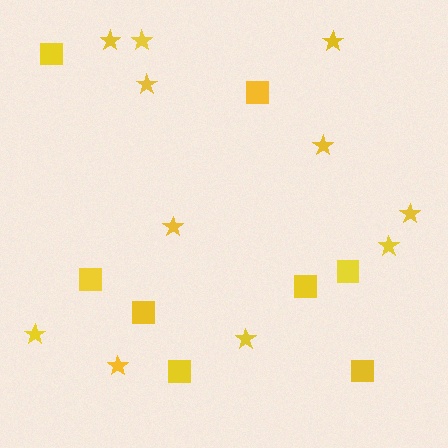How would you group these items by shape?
There are 2 groups: one group of stars (11) and one group of squares (8).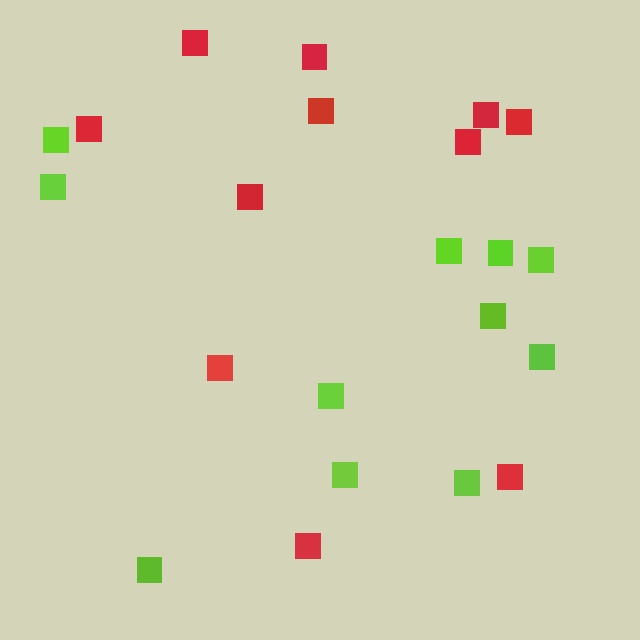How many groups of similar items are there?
There are 2 groups: one group of lime squares (11) and one group of red squares (11).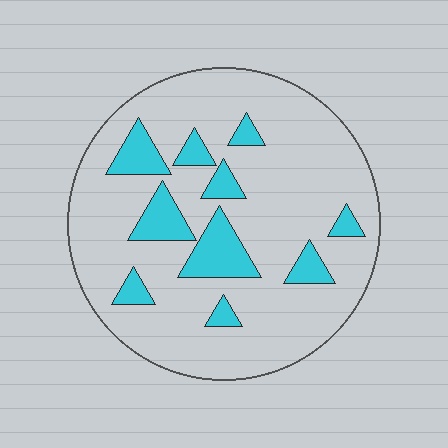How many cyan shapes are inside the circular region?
10.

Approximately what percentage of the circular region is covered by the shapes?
Approximately 15%.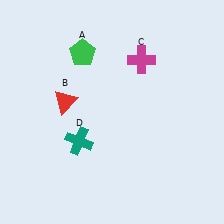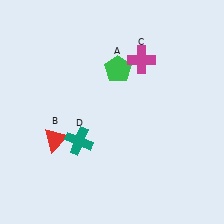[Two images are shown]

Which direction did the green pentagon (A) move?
The green pentagon (A) moved right.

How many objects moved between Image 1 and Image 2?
2 objects moved between the two images.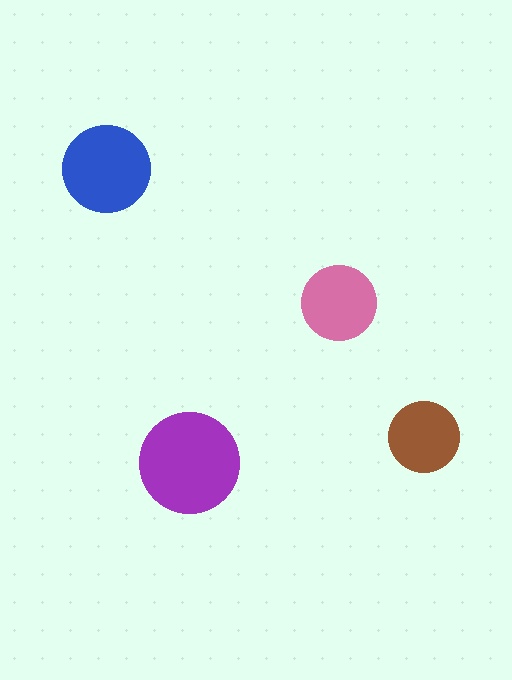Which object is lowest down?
The purple circle is bottommost.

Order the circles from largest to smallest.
the purple one, the blue one, the pink one, the brown one.